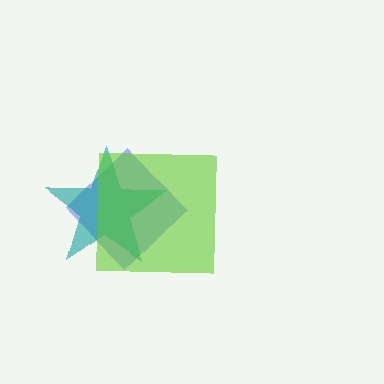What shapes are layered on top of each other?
The layered shapes are: a blue diamond, a teal star, a lime square.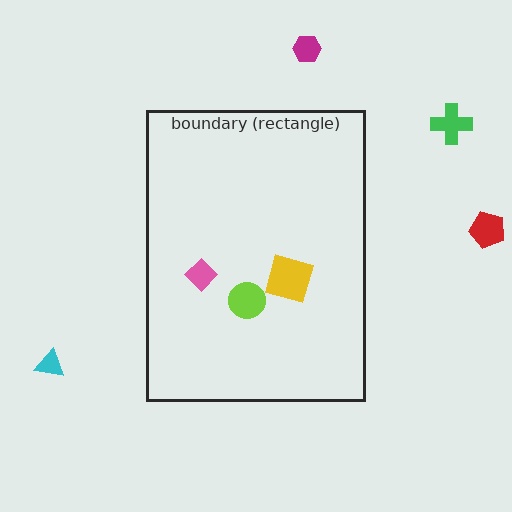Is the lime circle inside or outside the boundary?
Inside.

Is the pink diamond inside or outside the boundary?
Inside.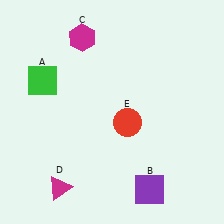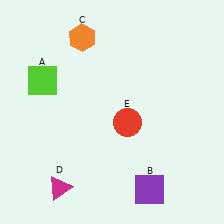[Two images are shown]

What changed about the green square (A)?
In Image 1, A is green. In Image 2, it changed to lime.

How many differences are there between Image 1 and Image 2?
There are 2 differences between the two images.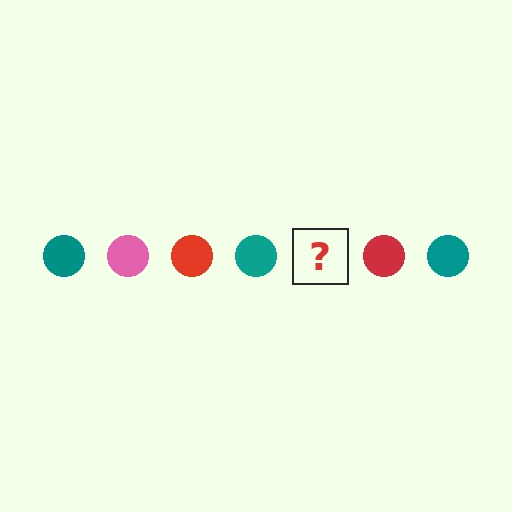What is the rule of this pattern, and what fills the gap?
The rule is that the pattern cycles through teal, pink, red circles. The gap should be filled with a pink circle.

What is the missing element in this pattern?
The missing element is a pink circle.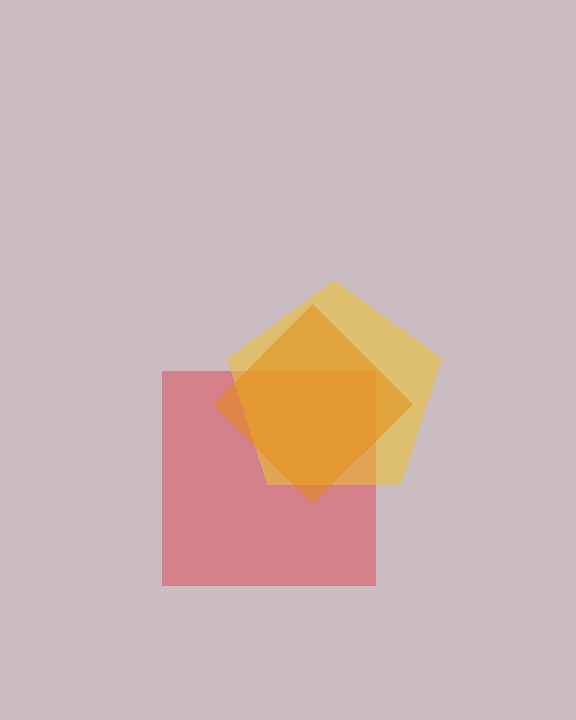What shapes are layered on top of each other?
The layered shapes are: a red square, a yellow pentagon, an orange diamond.